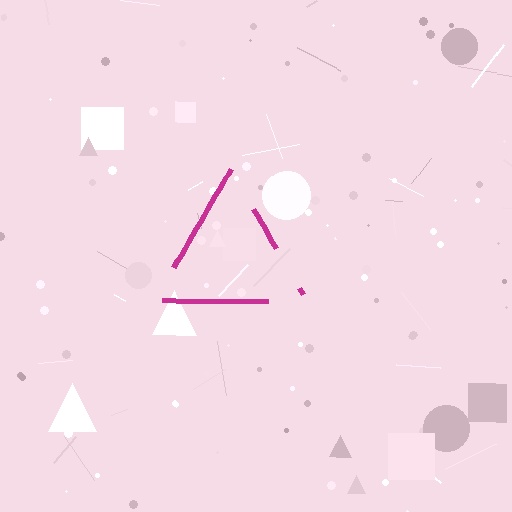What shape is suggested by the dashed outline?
The dashed outline suggests a triangle.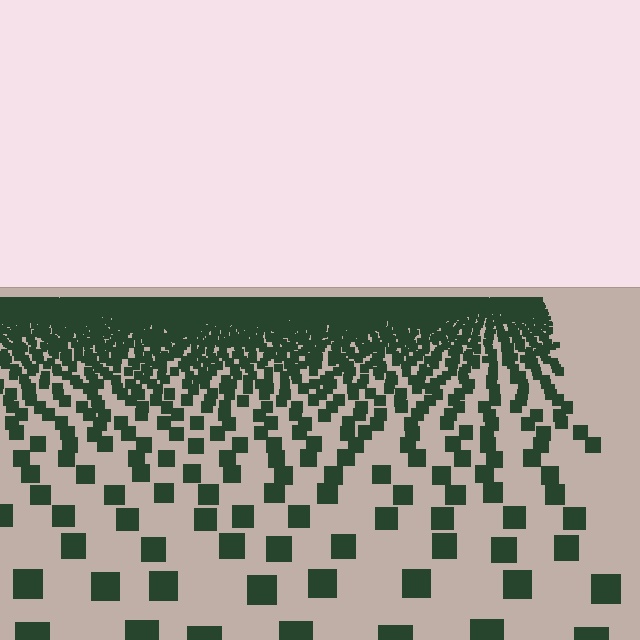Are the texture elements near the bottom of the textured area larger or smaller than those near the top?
Larger. Near the bottom, elements are closer to the viewer and appear at a bigger on-screen size.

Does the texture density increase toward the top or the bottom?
Density increases toward the top.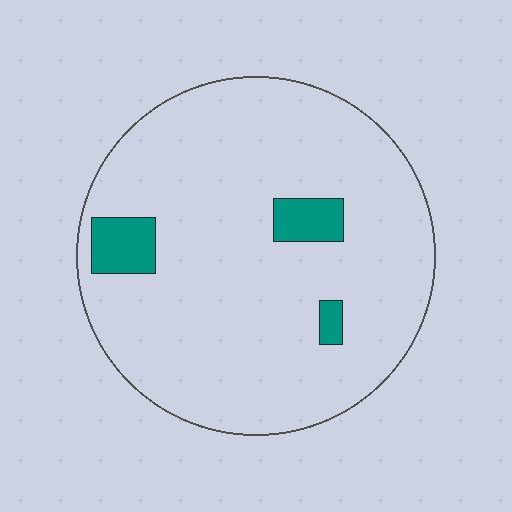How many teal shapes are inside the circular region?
3.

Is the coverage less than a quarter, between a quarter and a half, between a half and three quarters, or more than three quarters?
Less than a quarter.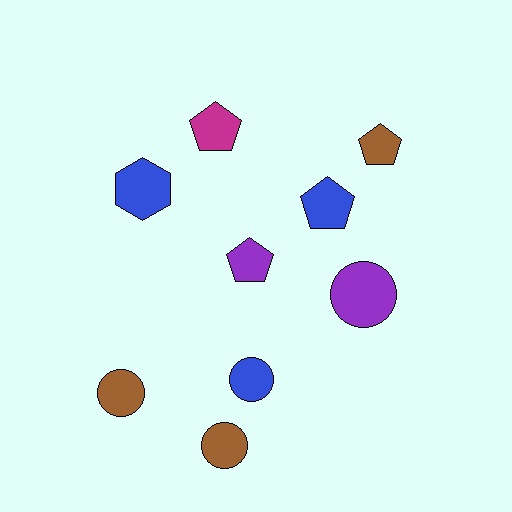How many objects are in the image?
There are 9 objects.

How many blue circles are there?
There is 1 blue circle.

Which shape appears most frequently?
Pentagon, with 4 objects.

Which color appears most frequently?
Brown, with 3 objects.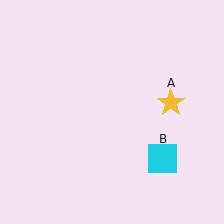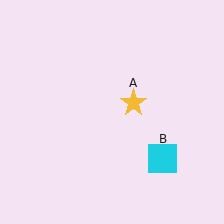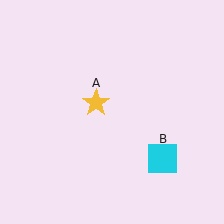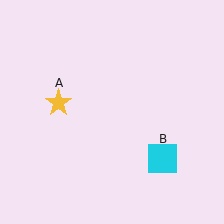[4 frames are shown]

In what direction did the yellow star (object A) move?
The yellow star (object A) moved left.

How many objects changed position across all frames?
1 object changed position: yellow star (object A).